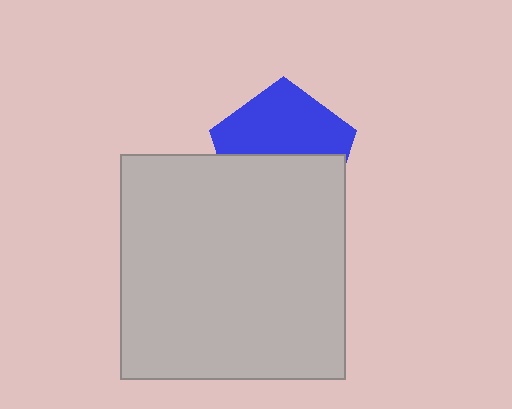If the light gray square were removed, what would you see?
You would see the complete blue pentagon.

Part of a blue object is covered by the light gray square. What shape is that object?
It is a pentagon.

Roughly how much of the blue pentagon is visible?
About half of it is visible (roughly 50%).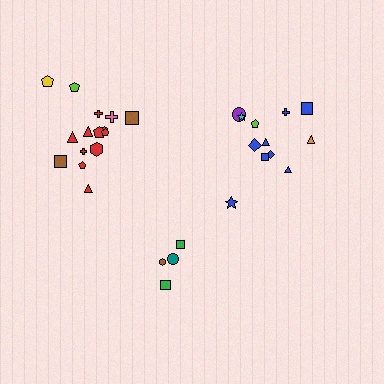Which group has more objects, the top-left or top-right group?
The top-left group.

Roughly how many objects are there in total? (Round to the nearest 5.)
Roughly 30 objects in total.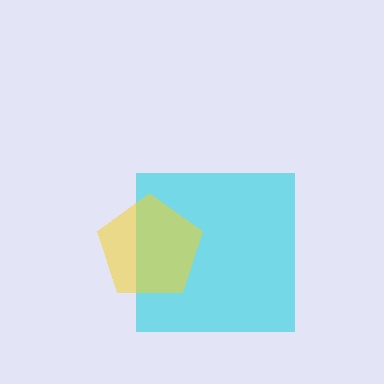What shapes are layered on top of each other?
The layered shapes are: a cyan square, a yellow pentagon.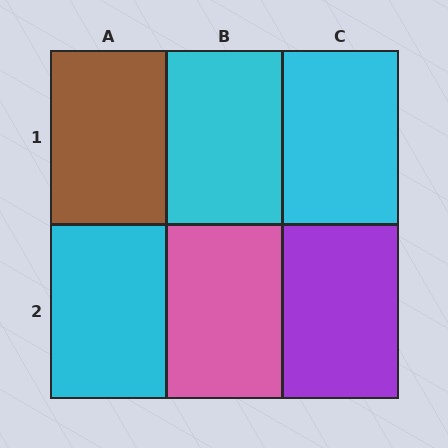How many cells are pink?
1 cell is pink.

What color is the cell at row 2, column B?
Pink.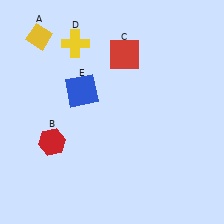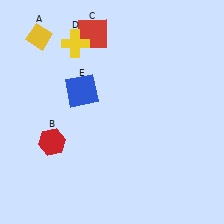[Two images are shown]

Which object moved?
The red square (C) moved left.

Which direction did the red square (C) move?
The red square (C) moved left.